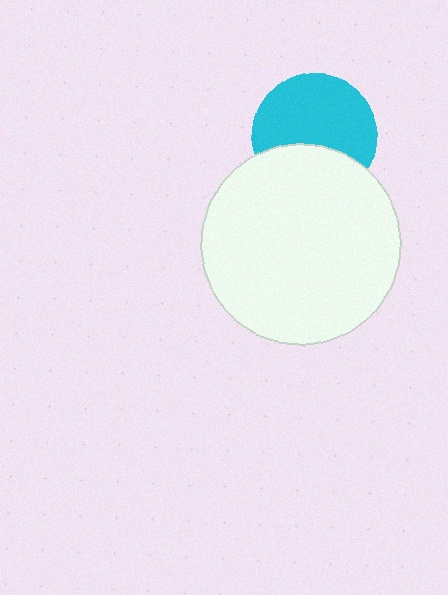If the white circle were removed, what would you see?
You would see the complete cyan circle.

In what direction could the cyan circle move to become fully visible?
The cyan circle could move up. That would shift it out from behind the white circle entirely.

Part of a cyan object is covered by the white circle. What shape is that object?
It is a circle.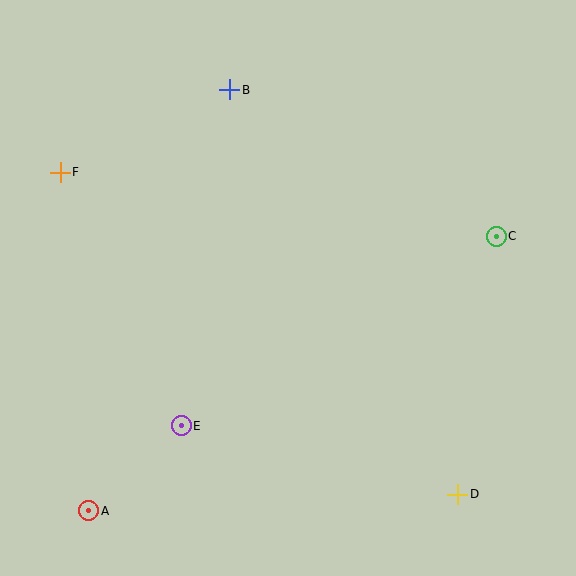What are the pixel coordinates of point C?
Point C is at (496, 236).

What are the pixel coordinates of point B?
Point B is at (230, 90).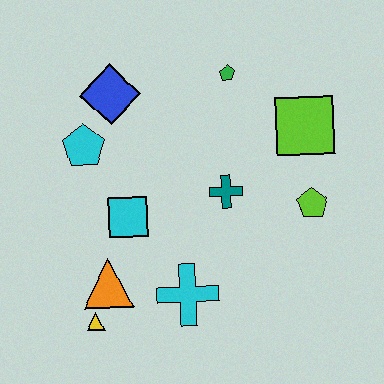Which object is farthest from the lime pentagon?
The yellow triangle is farthest from the lime pentagon.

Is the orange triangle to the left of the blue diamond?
Yes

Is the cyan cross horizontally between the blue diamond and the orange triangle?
No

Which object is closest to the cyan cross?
The orange triangle is closest to the cyan cross.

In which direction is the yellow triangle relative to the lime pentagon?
The yellow triangle is to the left of the lime pentagon.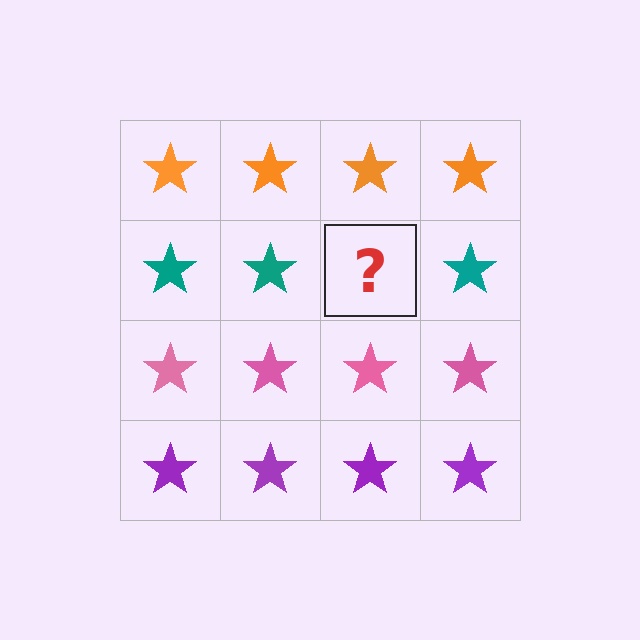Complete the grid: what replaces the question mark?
The question mark should be replaced with a teal star.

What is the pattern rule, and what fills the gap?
The rule is that each row has a consistent color. The gap should be filled with a teal star.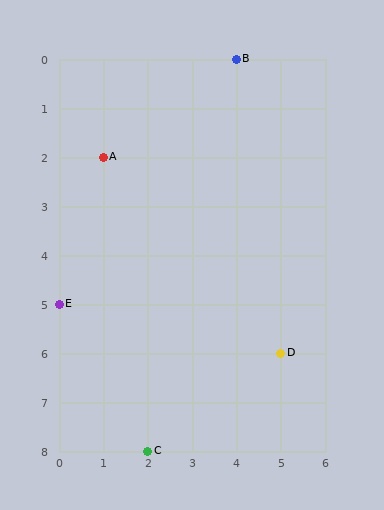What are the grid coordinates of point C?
Point C is at grid coordinates (2, 8).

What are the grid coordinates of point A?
Point A is at grid coordinates (1, 2).